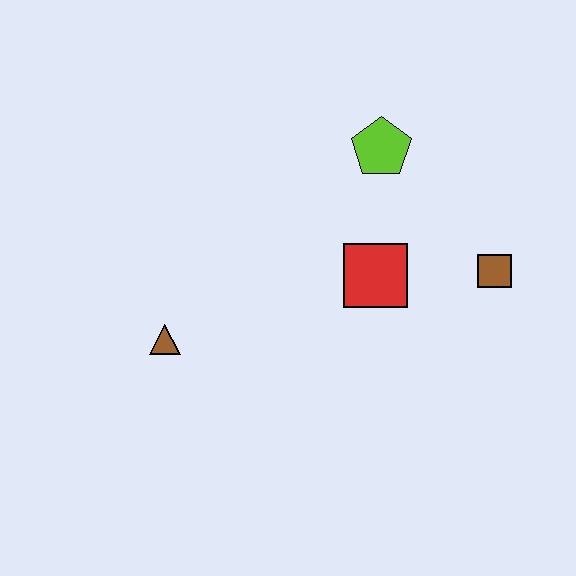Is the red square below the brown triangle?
No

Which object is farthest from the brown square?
The brown triangle is farthest from the brown square.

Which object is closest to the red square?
The brown square is closest to the red square.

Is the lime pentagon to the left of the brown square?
Yes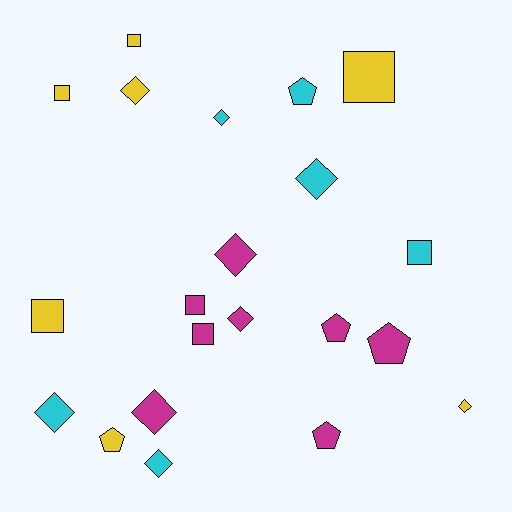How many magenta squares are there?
There are 2 magenta squares.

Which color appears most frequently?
Magenta, with 8 objects.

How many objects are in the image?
There are 21 objects.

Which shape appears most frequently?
Diamond, with 9 objects.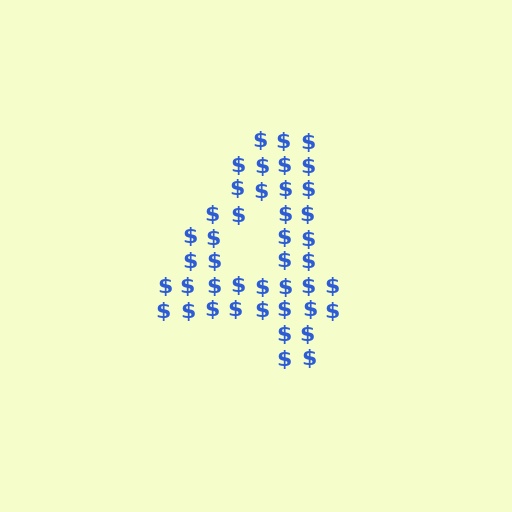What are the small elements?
The small elements are dollar signs.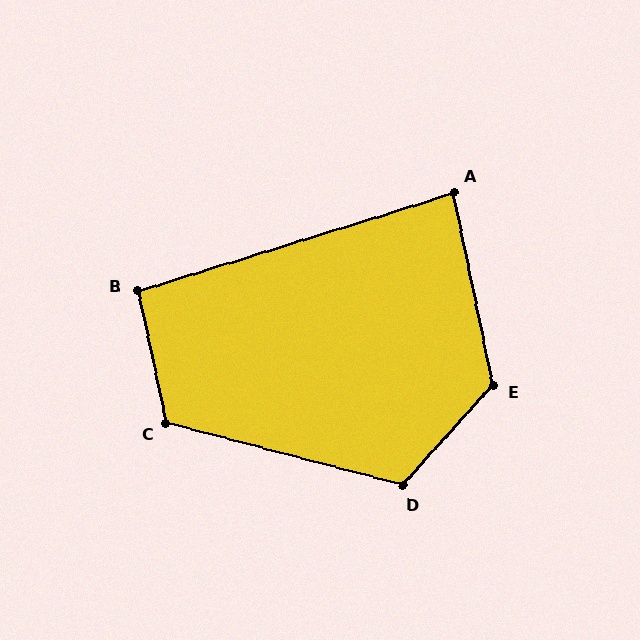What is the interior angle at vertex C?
Approximately 117 degrees (obtuse).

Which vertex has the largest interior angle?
E, at approximately 126 degrees.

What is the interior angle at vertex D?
Approximately 117 degrees (obtuse).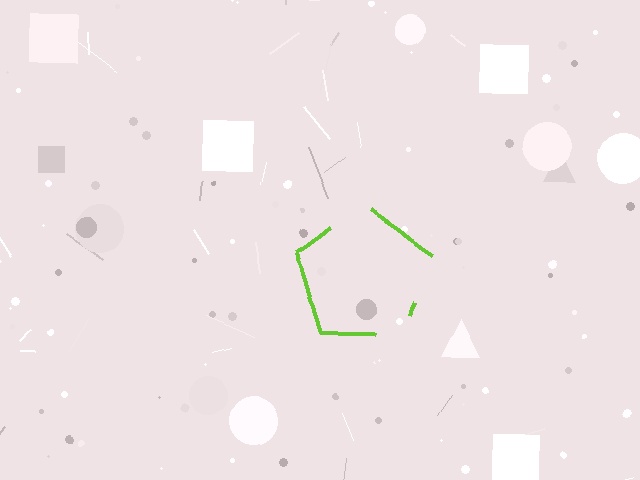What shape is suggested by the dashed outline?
The dashed outline suggests a pentagon.